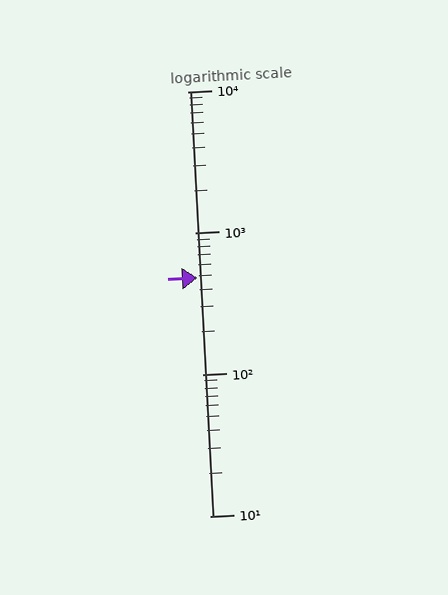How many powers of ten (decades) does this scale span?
The scale spans 3 decades, from 10 to 10000.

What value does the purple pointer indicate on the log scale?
The pointer indicates approximately 480.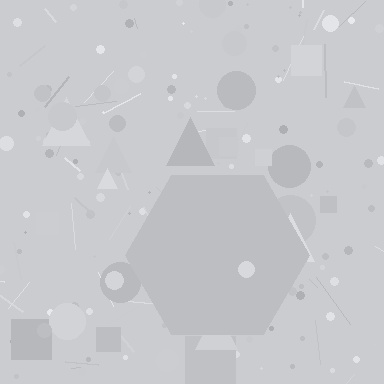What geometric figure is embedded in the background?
A hexagon is embedded in the background.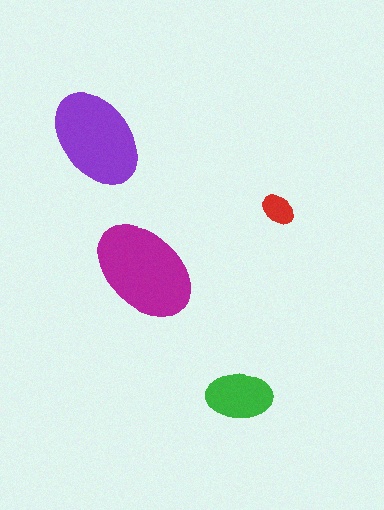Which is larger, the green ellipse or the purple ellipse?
The purple one.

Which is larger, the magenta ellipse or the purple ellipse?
The magenta one.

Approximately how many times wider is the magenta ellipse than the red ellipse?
About 3 times wider.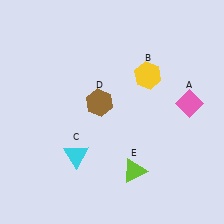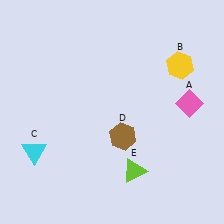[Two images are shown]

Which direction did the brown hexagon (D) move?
The brown hexagon (D) moved down.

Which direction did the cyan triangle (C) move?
The cyan triangle (C) moved left.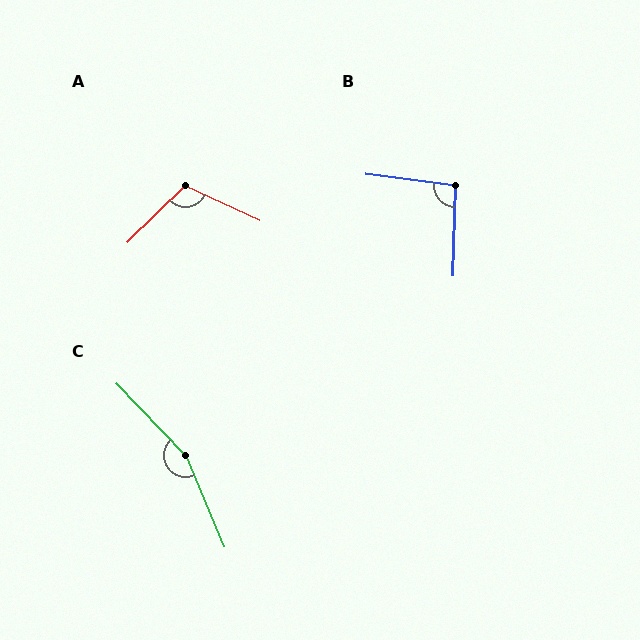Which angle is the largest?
C, at approximately 159 degrees.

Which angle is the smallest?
B, at approximately 95 degrees.